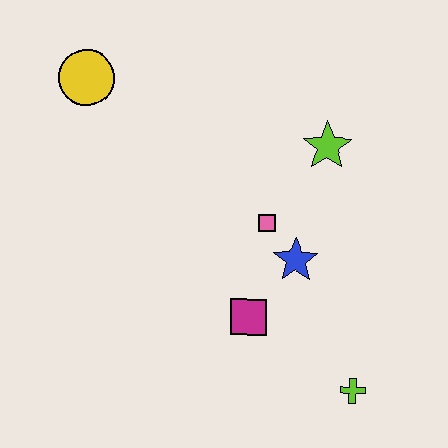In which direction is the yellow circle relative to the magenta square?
The yellow circle is above the magenta square.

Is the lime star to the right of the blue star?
Yes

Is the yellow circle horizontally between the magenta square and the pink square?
No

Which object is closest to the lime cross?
The magenta square is closest to the lime cross.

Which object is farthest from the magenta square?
The yellow circle is farthest from the magenta square.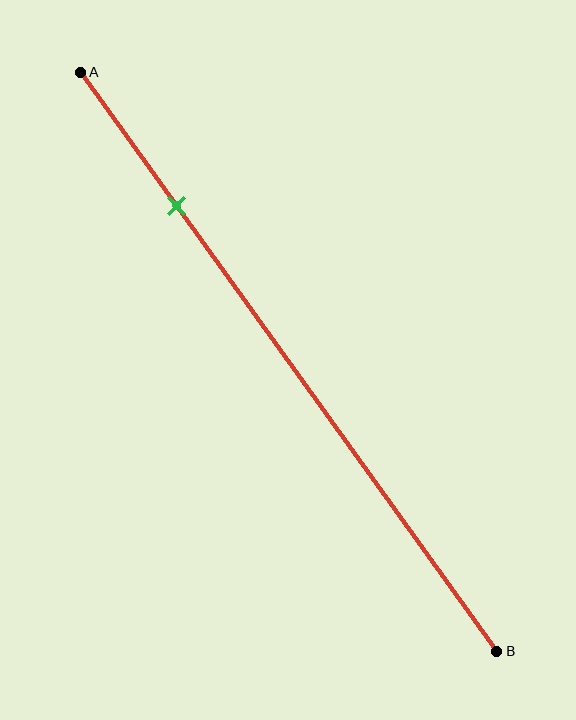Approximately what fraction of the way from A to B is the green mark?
The green mark is approximately 25% of the way from A to B.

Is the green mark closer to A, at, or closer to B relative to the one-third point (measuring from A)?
The green mark is closer to point A than the one-third point of segment AB.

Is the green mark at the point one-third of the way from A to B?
No, the mark is at about 25% from A, not at the 33% one-third point.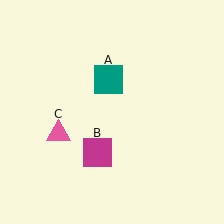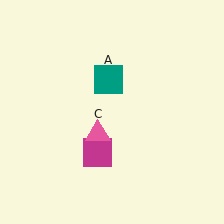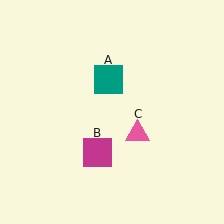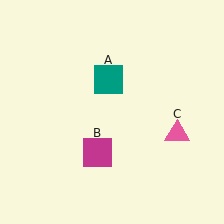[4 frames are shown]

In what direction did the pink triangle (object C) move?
The pink triangle (object C) moved right.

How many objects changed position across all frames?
1 object changed position: pink triangle (object C).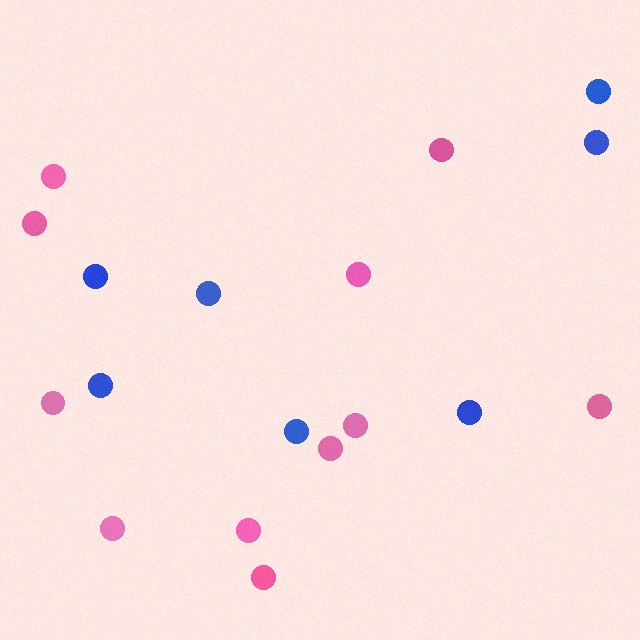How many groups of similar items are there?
There are 2 groups: one group of pink circles (11) and one group of blue circles (7).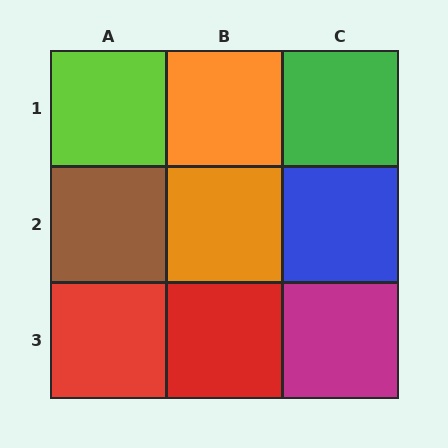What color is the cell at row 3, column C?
Magenta.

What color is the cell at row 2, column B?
Orange.